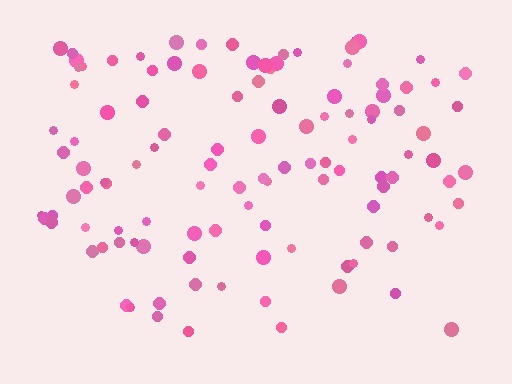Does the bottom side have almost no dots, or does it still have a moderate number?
Still a moderate number, just noticeably fewer than the top.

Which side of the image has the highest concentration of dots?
The top.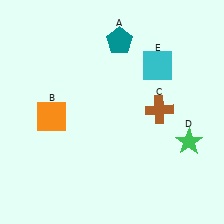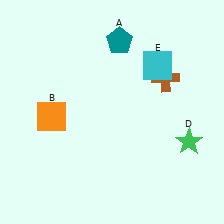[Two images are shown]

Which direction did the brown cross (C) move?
The brown cross (C) moved up.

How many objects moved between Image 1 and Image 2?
1 object moved between the two images.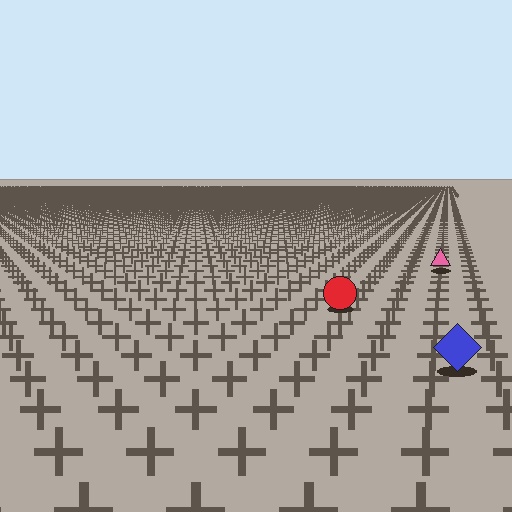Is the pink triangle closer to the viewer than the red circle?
No. The red circle is closer — you can tell from the texture gradient: the ground texture is coarser near it.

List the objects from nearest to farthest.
From nearest to farthest: the blue diamond, the red circle, the pink triangle.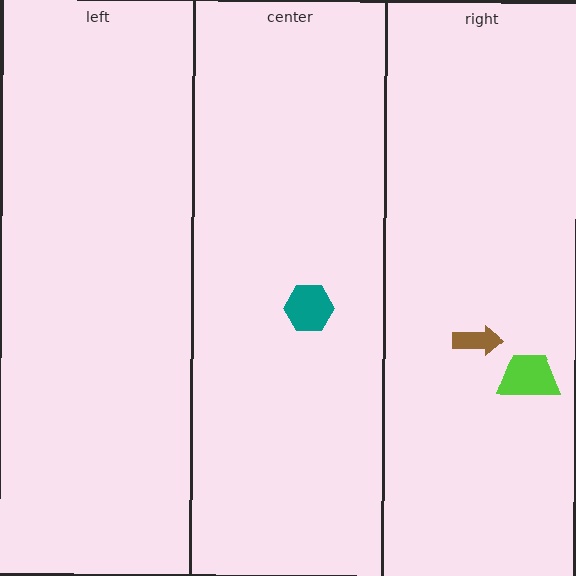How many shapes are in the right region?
2.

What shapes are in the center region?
The teal hexagon.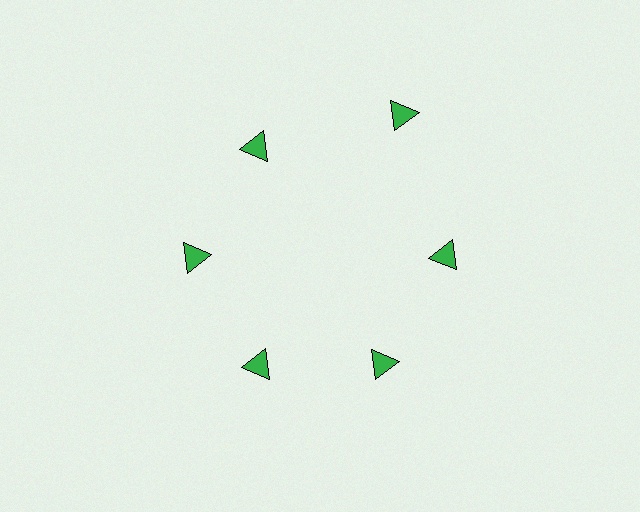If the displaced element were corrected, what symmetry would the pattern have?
It would have 6-fold rotational symmetry — the pattern would map onto itself every 60 degrees.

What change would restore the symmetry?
The symmetry would be restored by moving it inward, back onto the ring so that all 6 triangles sit at equal angles and equal distance from the center.